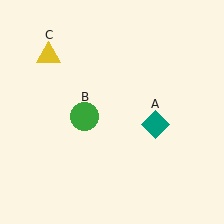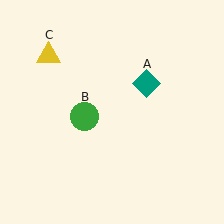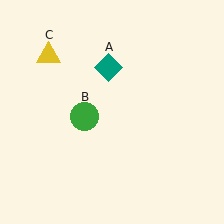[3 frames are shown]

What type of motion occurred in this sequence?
The teal diamond (object A) rotated counterclockwise around the center of the scene.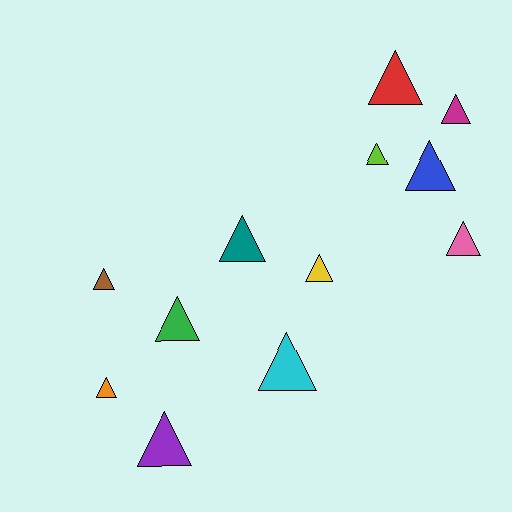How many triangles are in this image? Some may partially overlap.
There are 12 triangles.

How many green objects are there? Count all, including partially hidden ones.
There is 1 green object.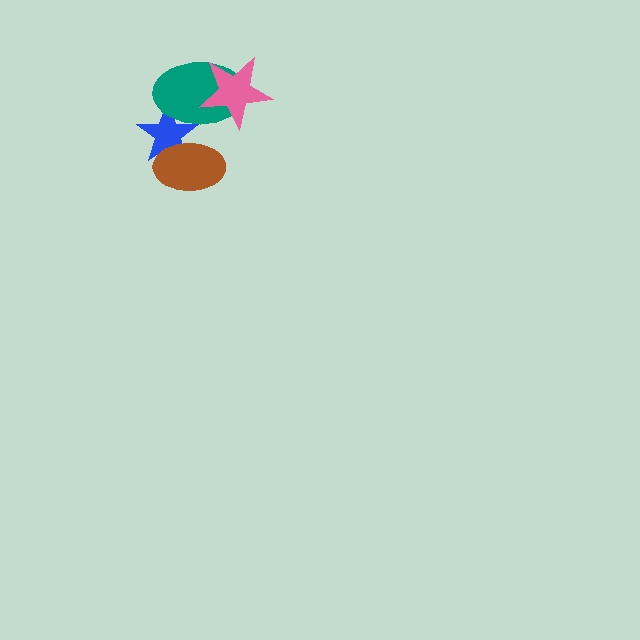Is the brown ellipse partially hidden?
No, no other shape covers it.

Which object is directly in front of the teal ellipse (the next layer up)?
The brown ellipse is directly in front of the teal ellipse.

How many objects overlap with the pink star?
1 object overlaps with the pink star.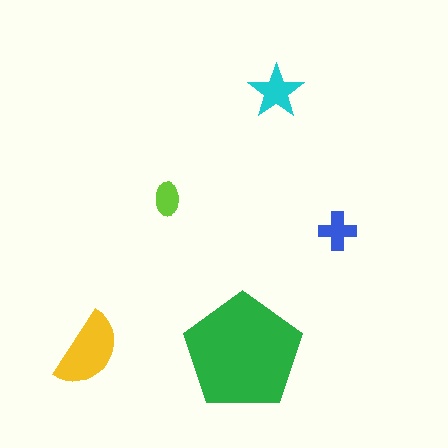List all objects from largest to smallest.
The green pentagon, the yellow semicircle, the cyan star, the blue cross, the lime ellipse.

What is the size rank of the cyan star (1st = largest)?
3rd.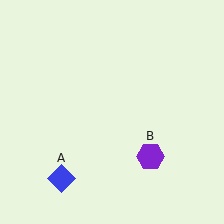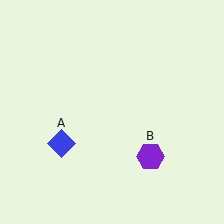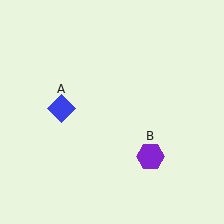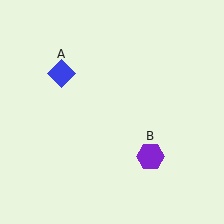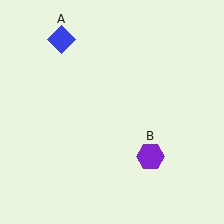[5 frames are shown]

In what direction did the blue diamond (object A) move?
The blue diamond (object A) moved up.